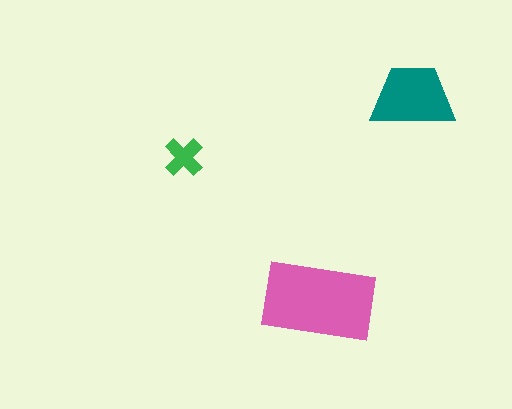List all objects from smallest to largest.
The green cross, the teal trapezoid, the pink rectangle.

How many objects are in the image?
There are 3 objects in the image.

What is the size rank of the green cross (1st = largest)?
3rd.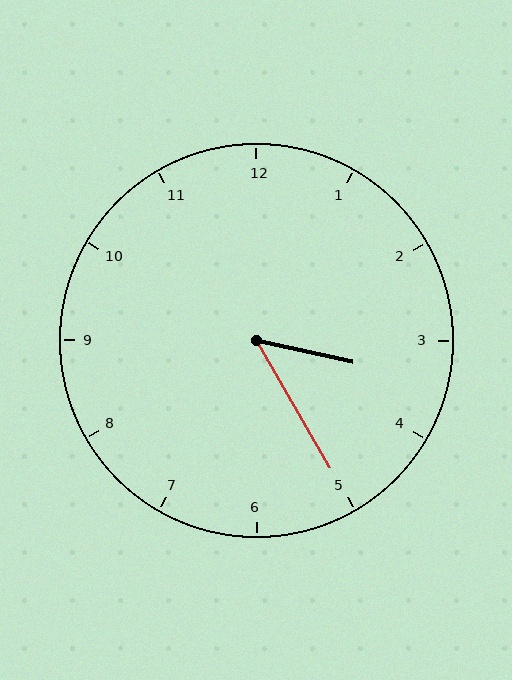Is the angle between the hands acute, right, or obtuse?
It is acute.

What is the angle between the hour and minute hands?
Approximately 48 degrees.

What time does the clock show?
3:25.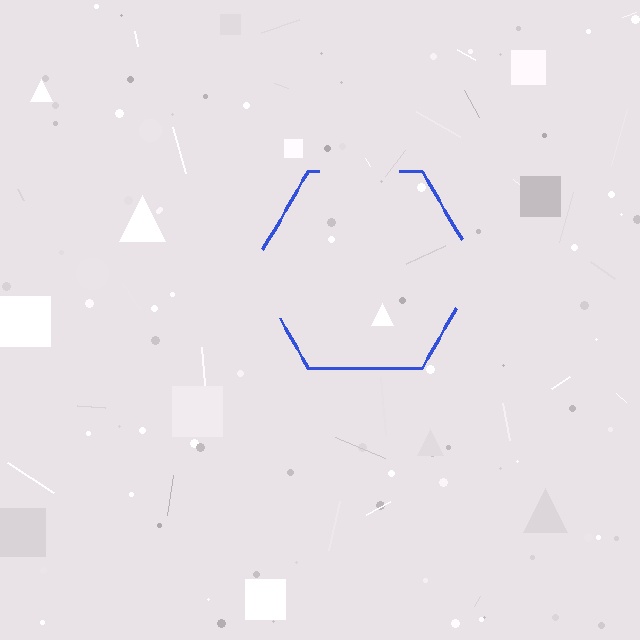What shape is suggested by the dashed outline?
The dashed outline suggests a hexagon.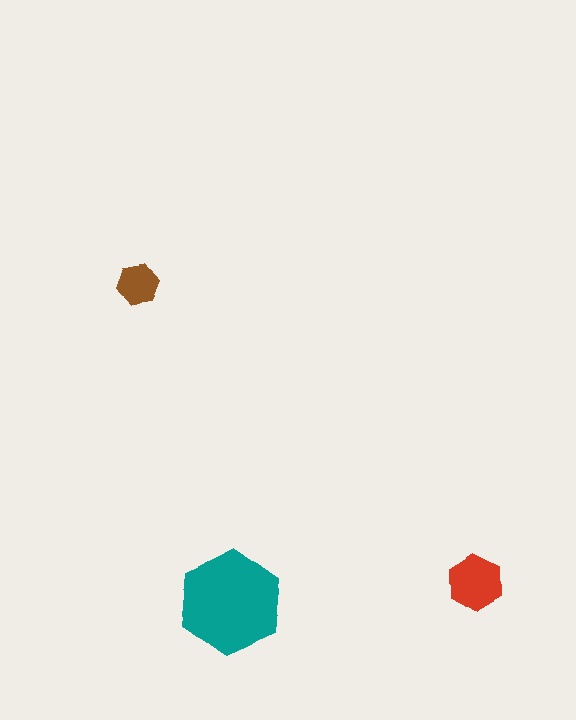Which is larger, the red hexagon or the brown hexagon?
The red one.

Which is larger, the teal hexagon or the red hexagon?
The teal one.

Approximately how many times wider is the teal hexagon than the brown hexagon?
About 2.5 times wider.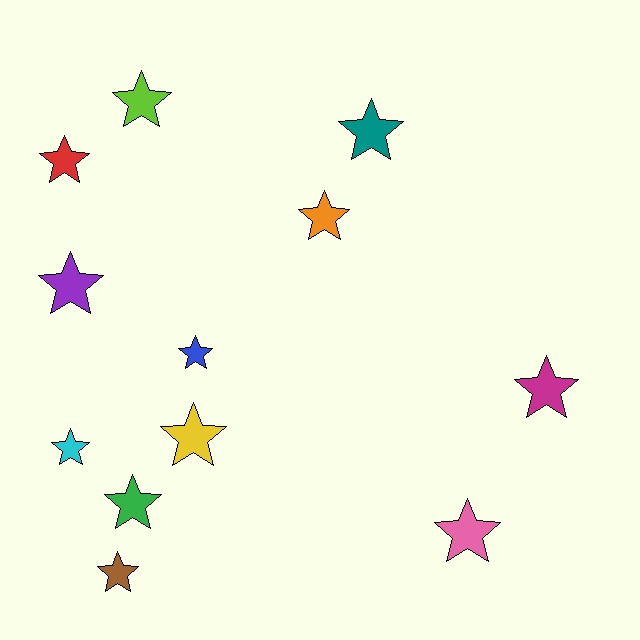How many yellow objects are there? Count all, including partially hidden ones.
There is 1 yellow object.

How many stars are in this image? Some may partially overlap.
There are 12 stars.